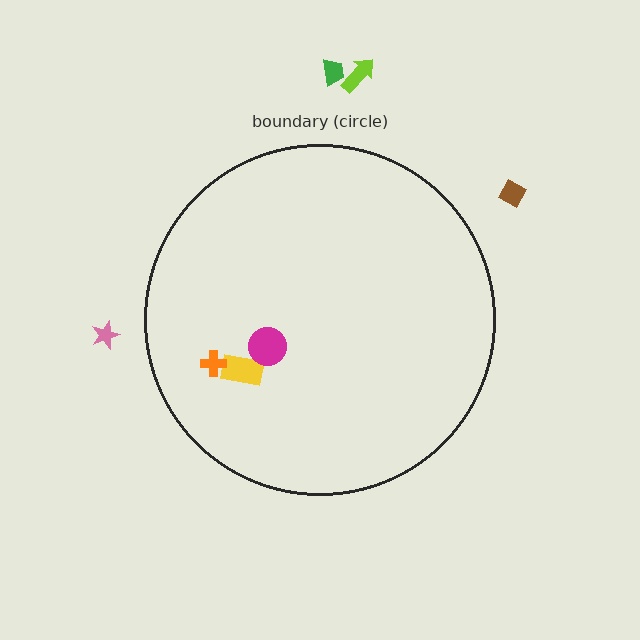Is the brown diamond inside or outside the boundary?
Outside.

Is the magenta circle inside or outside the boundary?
Inside.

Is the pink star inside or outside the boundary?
Outside.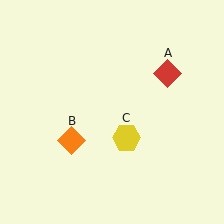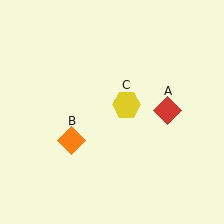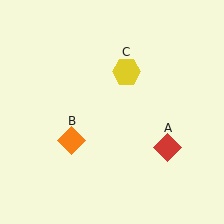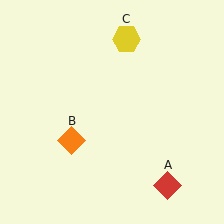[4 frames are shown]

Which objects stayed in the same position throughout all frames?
Orange diamond (object B) remained stationary.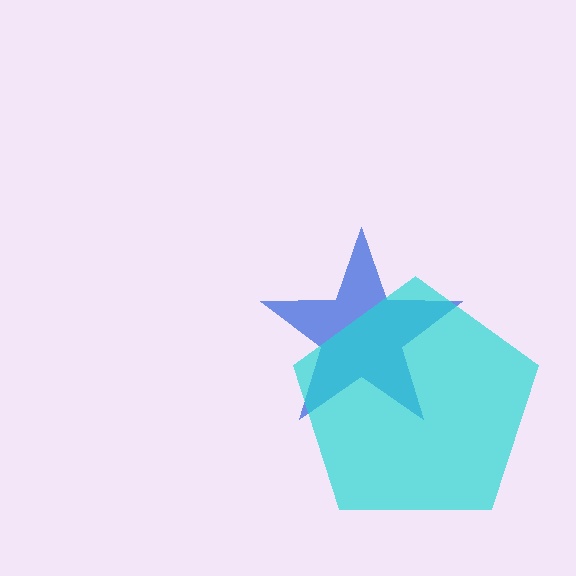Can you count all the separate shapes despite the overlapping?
Yes, there are 2 separate shapes.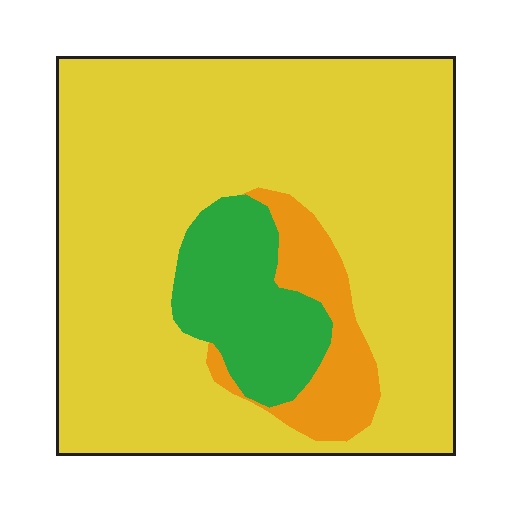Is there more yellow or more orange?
Yellow.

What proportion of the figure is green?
Green takes up less than a sixth of the figure.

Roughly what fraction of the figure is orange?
Orange covers around 10% of the figure.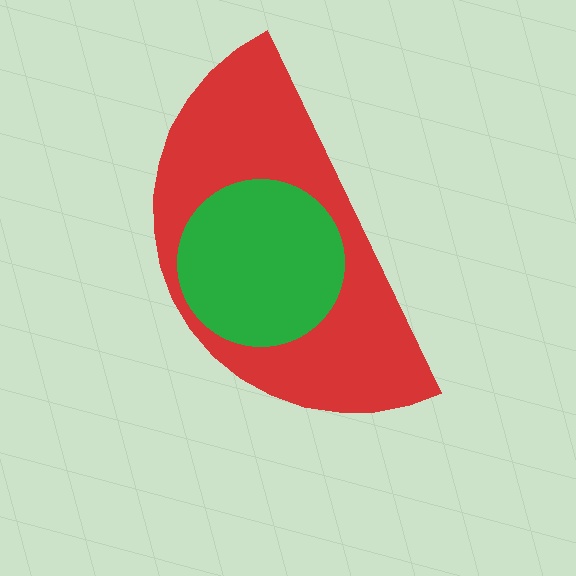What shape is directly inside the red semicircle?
The green circle.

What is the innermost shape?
The green circle.